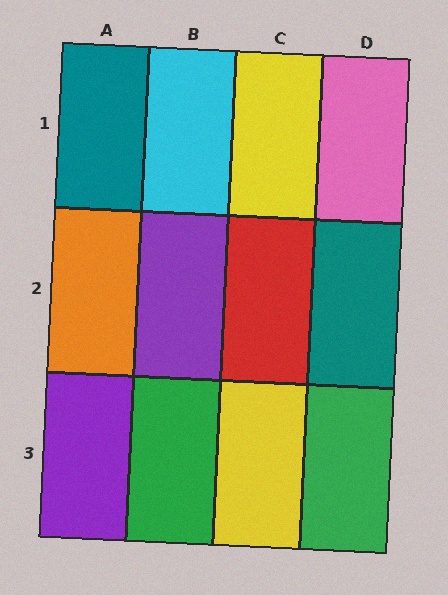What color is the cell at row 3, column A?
Purple.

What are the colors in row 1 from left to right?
Teal, cyan, yellow, pink.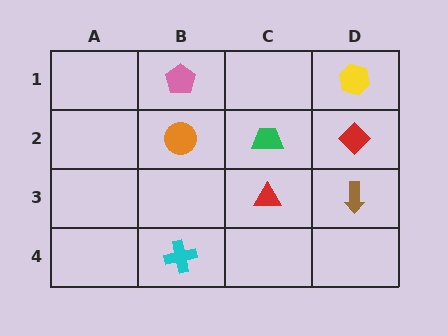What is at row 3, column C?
A red triangle.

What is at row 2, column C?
A green trapezoid.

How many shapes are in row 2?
3 shapes.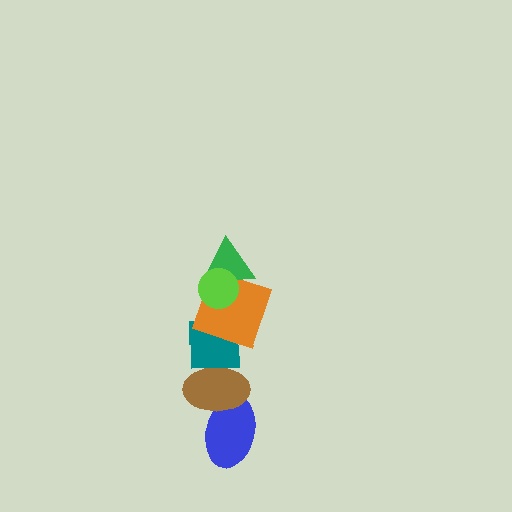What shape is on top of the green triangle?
The lime circle is on top of the green triangle.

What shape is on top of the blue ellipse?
The brown ellipse is on top of the blue ellipse.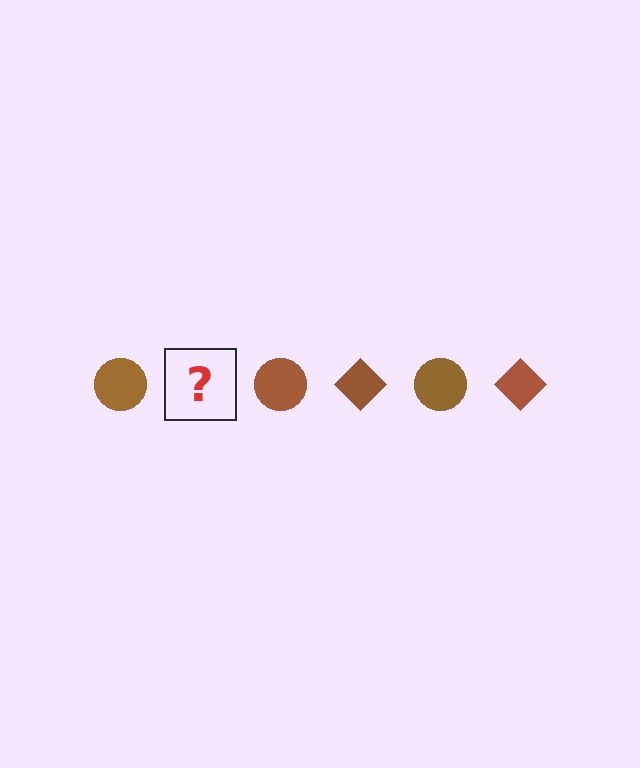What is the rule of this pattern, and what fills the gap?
The rule is that the pattern cycles through circle, diamond shapes in brown. The gap should be filled with a brown diamond.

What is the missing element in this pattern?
The missing element is a brown diamond.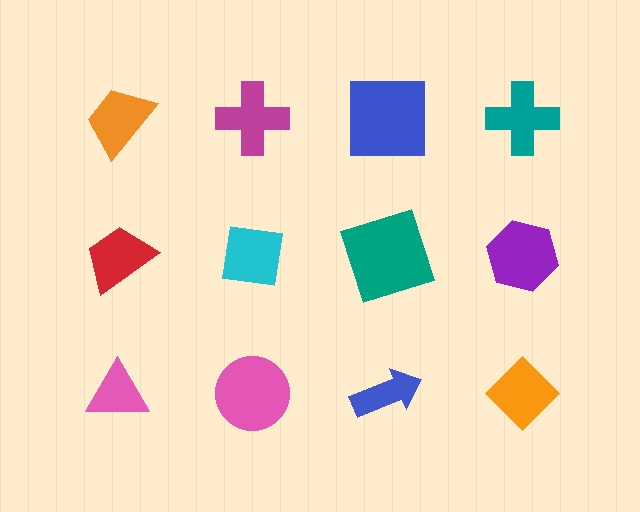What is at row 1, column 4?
A teal cross.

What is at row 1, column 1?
An orange trapezoid.